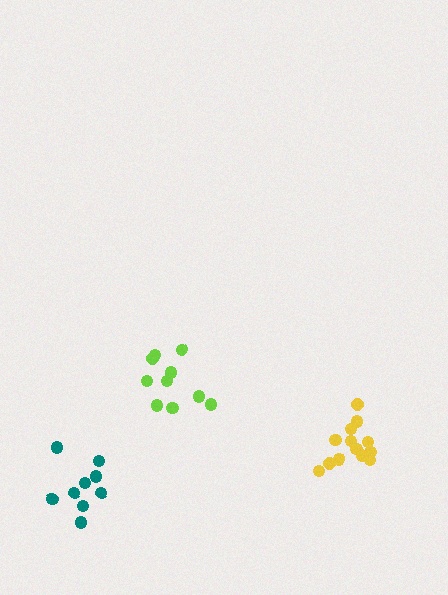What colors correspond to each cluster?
The clusters are colored: yellow, lime, teal.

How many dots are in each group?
Group 1: 13 dots, Group 2: 10 dots, Group 3: 9 dots (32 total).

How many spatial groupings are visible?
There are 3 spatial groupings.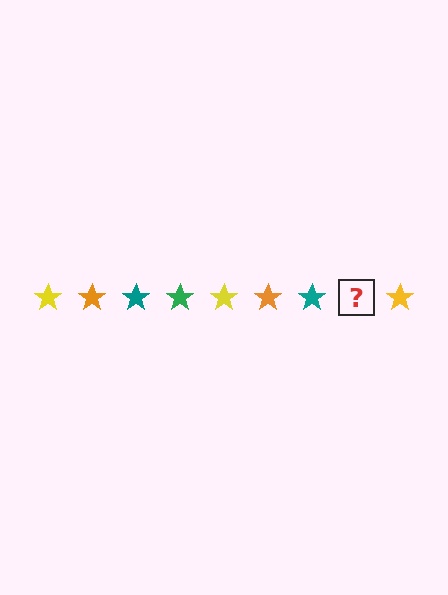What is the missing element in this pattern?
The missing element is a green star.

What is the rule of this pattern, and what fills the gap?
The rule is that the pattern cycles through yellow, orange, teal, green stars. The gap should be filled with a green star.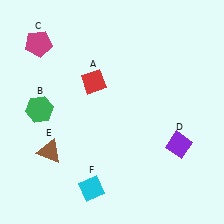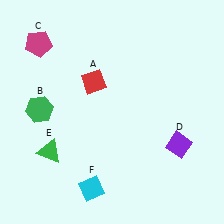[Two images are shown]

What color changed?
The triangle (E) changed from brown in Image 1 to green in Image 2.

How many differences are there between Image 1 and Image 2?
There is 1 difference between the two images.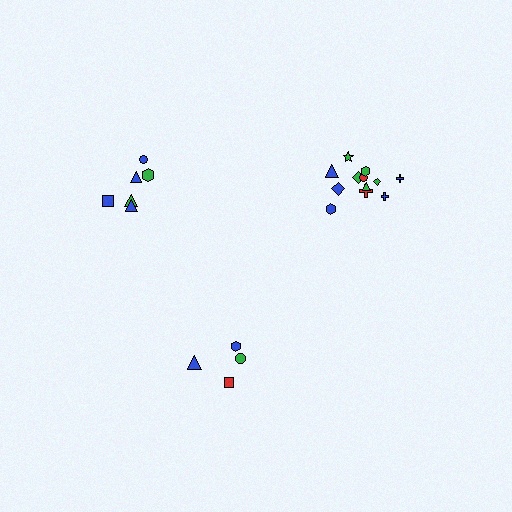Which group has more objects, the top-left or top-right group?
The top-right group.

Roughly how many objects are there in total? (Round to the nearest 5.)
Roughly 20 objects in total.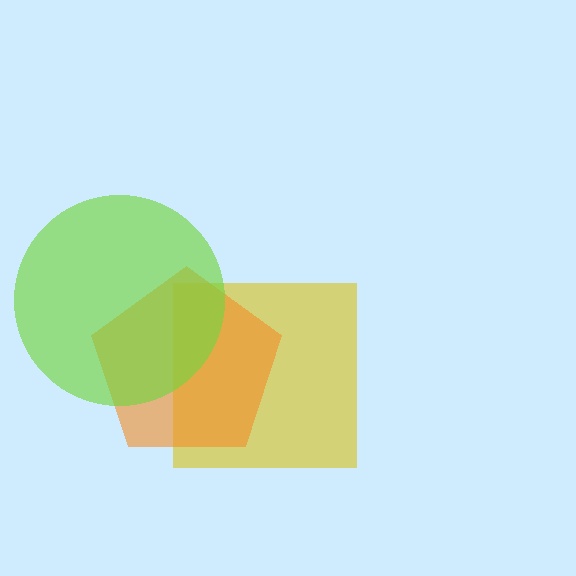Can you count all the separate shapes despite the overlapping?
Yes, there are 3 separate shapes.